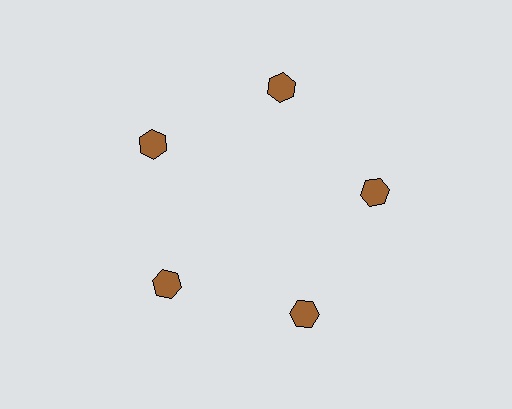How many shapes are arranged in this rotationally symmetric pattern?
There are 5 shapes, arranged in 5 groups of 1.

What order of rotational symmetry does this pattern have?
This pattern has 5-fold rotational symmetry.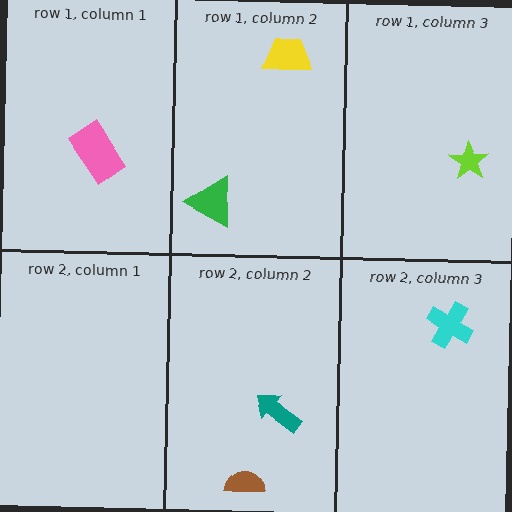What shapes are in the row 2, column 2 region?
The brown semicircle, the teal arrow.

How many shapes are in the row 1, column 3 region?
1.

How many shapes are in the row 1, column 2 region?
2.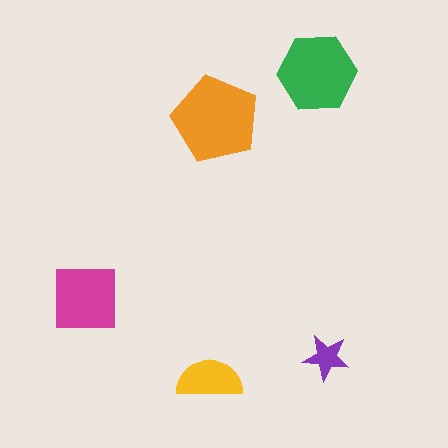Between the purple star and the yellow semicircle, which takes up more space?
The yellow semicircle.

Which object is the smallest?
The purple star.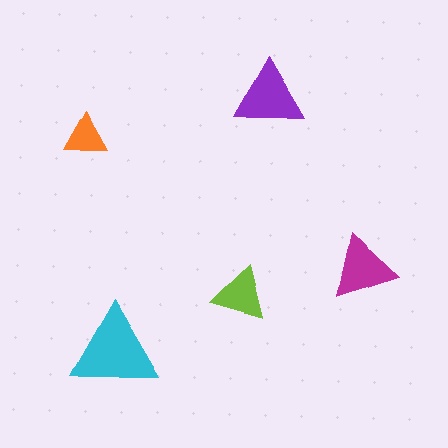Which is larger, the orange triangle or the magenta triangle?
The magenta one.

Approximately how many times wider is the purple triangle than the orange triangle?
About 1.5 times wider.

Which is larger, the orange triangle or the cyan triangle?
The cyan one.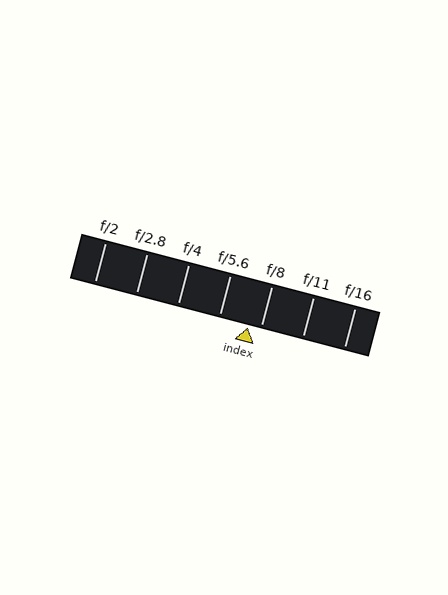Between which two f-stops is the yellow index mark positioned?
The index mark is between f/5.6 and f/8.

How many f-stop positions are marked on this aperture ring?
There are 7 f-stop positions marked.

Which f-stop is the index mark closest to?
The index mark is closest to f/8.